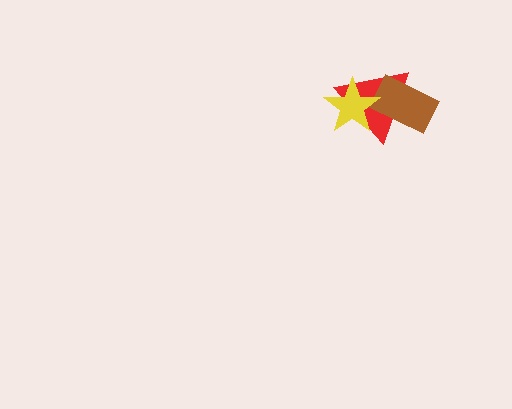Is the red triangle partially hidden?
Yes, it is partially covered by another shape.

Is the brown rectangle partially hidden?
Yes, it is partially covered by another shape.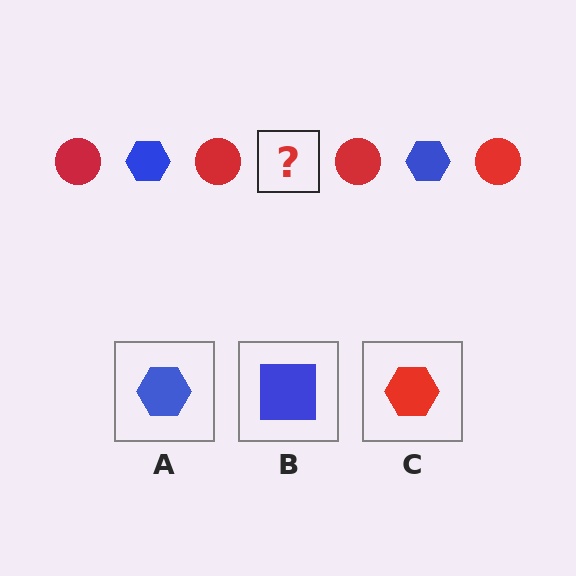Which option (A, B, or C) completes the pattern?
A.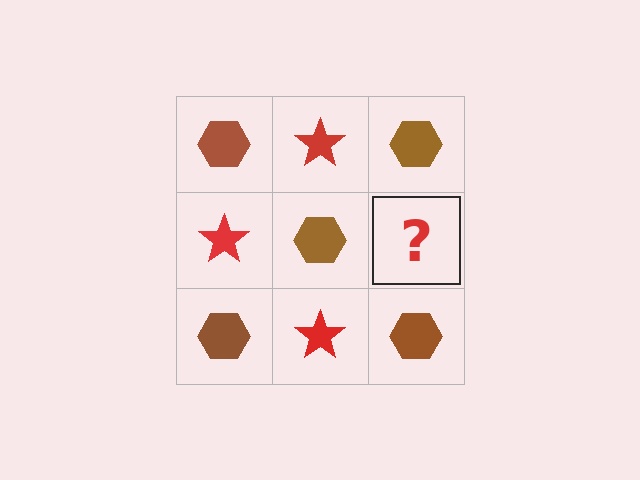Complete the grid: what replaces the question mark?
The question mark should be replaced with a red star.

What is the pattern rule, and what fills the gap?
The rule is that it alternates brown hexagon and red star in a checkerboard pattern. The gap should be filled with a red star.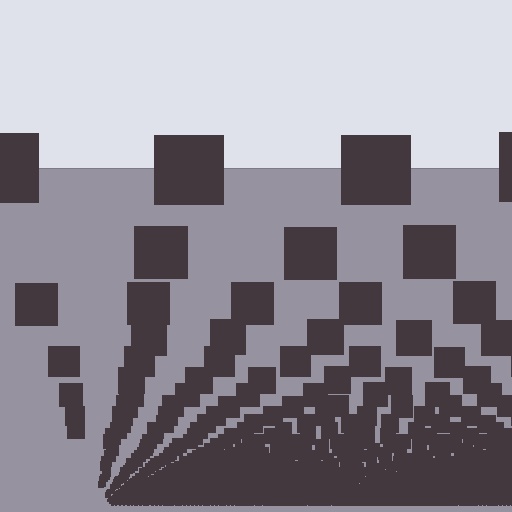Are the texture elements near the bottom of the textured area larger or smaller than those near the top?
Smaller. The gradient is inverted — elements near the bottom are smaller and denser.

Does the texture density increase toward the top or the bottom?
Density increases toward the bottom.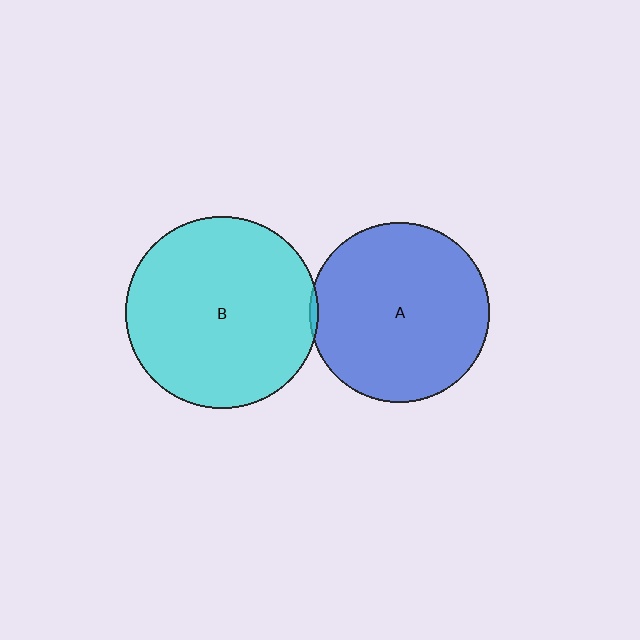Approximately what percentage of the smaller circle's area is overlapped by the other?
Approximately 5%.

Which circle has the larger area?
Circle B (cyan).